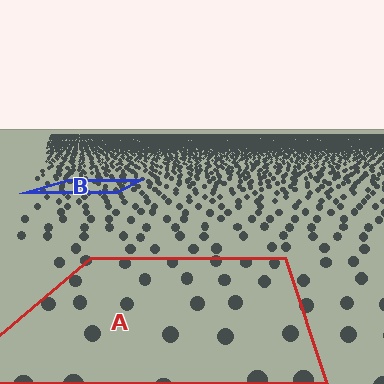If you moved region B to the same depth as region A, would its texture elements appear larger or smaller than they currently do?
They would appear larger. At a closer depth, the same texture elements are projected at a bigger on-screen size.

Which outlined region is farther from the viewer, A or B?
Region B is farther from the viewer — the texture elements inside it appear smaller and more densely packed.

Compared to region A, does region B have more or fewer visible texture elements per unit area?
Region B has more texture elements per unit area — they are packed more densely because it is farther away.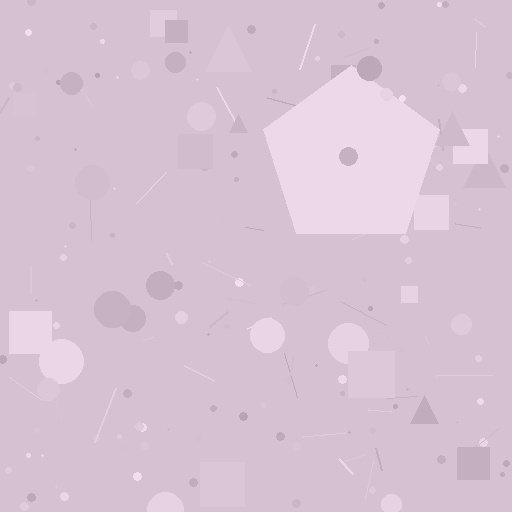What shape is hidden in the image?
A pentagon is hidden in the image.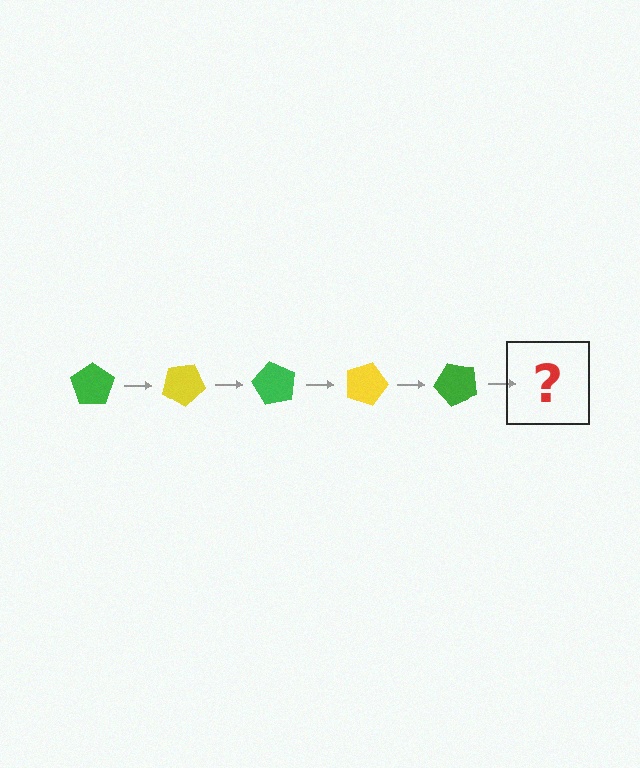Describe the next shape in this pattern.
It should be a yellow pentagon, rotated 150 degrees from the start.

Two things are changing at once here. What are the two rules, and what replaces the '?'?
The two rules are that it rotates 30 degrees each step and the color cycles through green and yellow. The '?' should be a yellow pentagon, rotated 150 degrees from the start.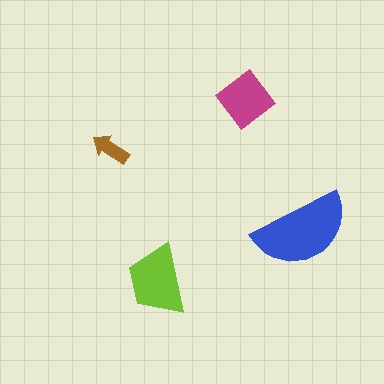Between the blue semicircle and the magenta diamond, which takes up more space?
The blue semicircle.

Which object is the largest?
The blue semicircle.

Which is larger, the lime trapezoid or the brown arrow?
The lime trapezoid.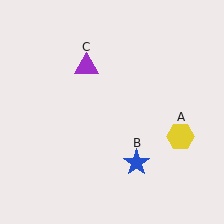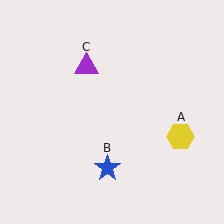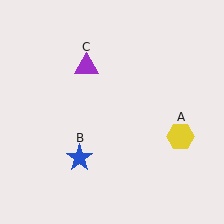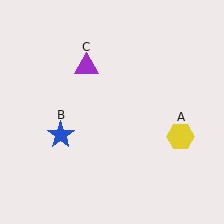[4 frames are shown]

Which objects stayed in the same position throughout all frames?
Yellow hexagon (object A) and purple triangle (object C) remained stationary.